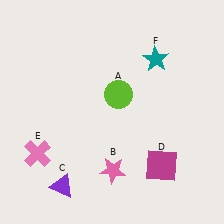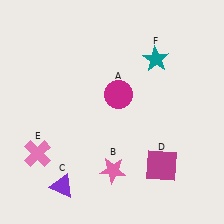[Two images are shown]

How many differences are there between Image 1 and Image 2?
There is 1 difference between the two images.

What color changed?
The circle (A) changed from lime in Image 1 to magenta in Image 2.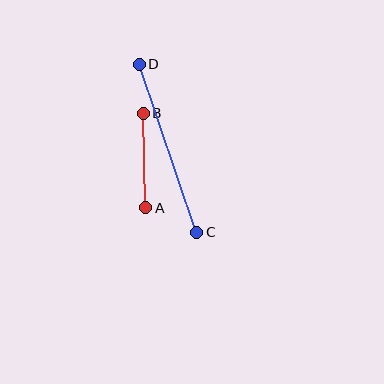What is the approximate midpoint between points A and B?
The midpoint is at approximately (144, 161) pixels.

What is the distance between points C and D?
The distance is approximately 178 pixels.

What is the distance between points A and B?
The distance is approximately 95 pixels.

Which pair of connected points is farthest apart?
Points C and D are farthest apart.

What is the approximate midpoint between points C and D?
The midpoint is at approximately (168, 148) pixels.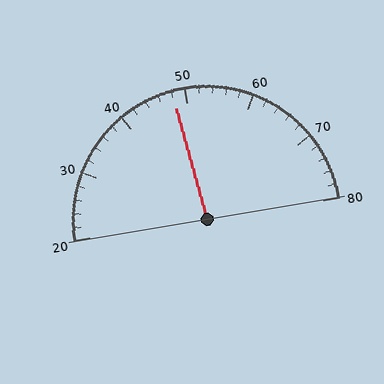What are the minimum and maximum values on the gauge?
The gauge ranges from 20 to 80.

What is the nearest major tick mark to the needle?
The nearest major tick mark is 50.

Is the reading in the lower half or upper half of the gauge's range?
The reading is in the lower half of the range (20 to 80).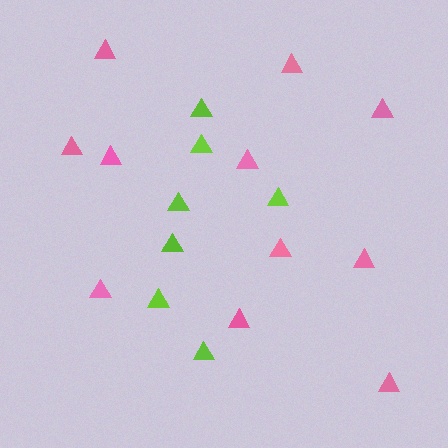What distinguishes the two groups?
There are 2 groups: one group of pink triangles (11) and one group of lime triangles (7).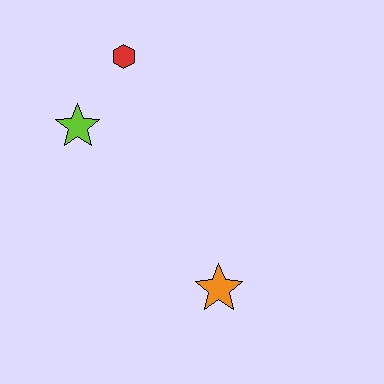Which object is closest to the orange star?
The lime star is closest to the orange star.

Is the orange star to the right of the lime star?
Yes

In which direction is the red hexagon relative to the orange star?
The red hexagon is above the orange star.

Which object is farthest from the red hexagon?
The orange star is farthest from the red hexagon.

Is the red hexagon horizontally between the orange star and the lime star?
Yes